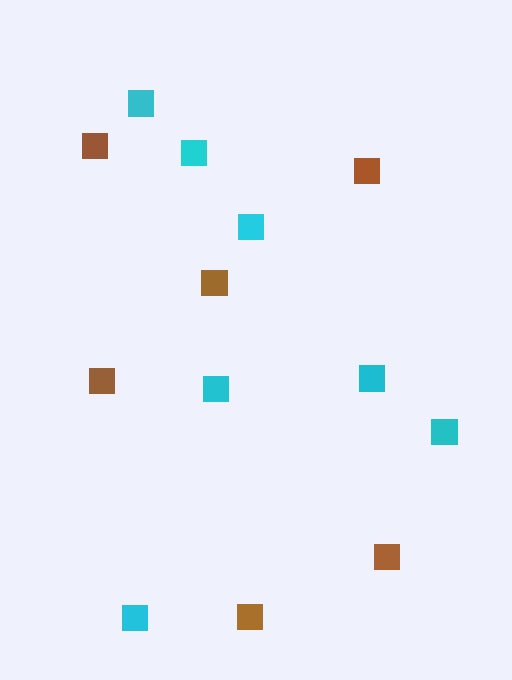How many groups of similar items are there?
There are 2 groups: one group of cyan squares (7) and one group of brown squares (6).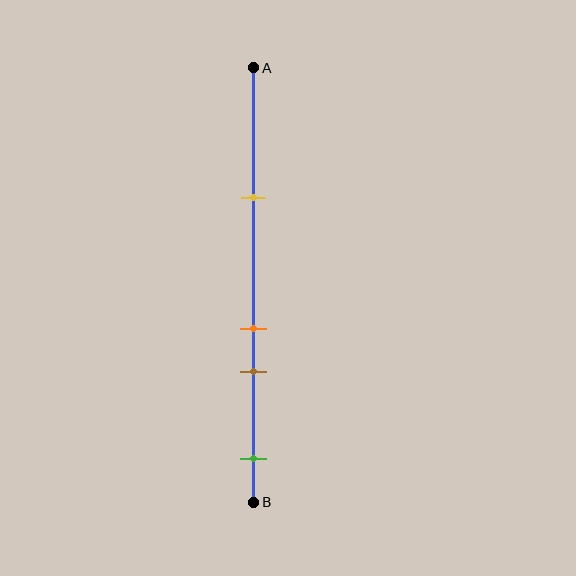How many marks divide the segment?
There are 4 marks dividing the segment.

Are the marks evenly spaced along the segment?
No, the marks are not evenly spaced.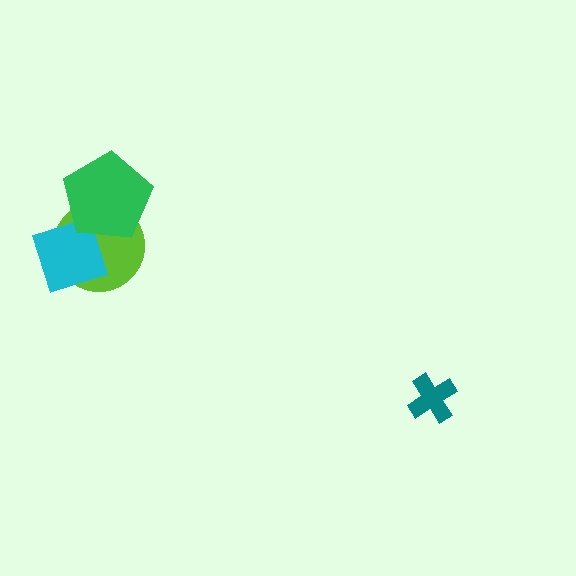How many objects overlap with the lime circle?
2 objects overlap with the lime circle.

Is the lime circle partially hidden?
Yes, it is partially covered by another shape.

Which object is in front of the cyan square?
The green pentagon is in front of the cyan square.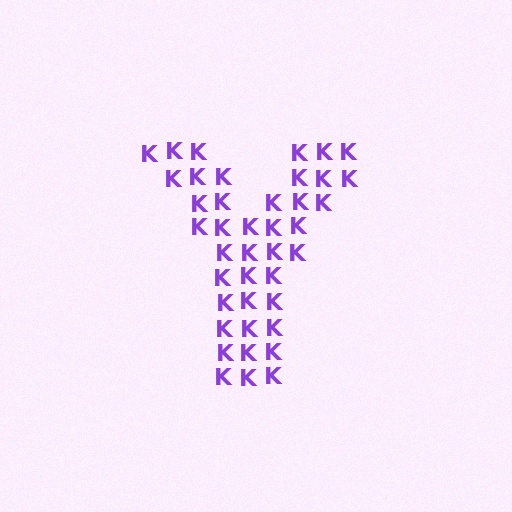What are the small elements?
The small elements are letter K's.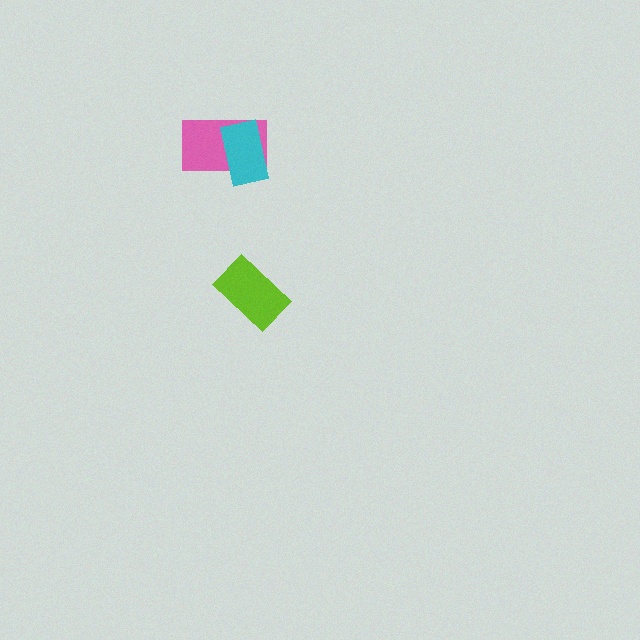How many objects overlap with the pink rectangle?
1 object overlaps with the pink rectangle.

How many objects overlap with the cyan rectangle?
1 object overlaps with the cyan rectangle.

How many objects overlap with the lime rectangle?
0 objects overlap with the lime rectangle.